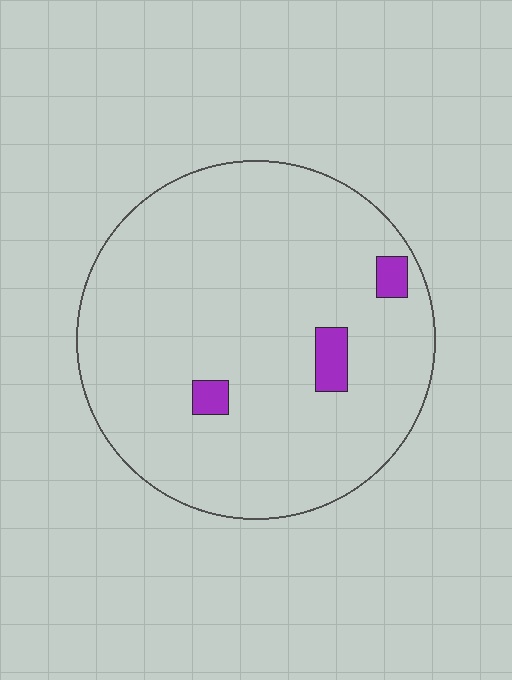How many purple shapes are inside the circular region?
3.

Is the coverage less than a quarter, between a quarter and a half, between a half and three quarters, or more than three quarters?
Less than a quarter.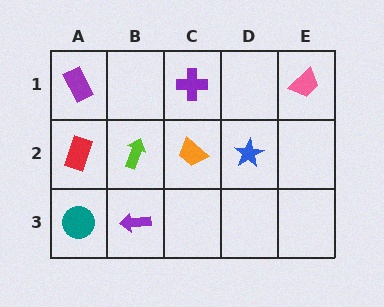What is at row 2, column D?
A blue star.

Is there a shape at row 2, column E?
No, that cell is empty.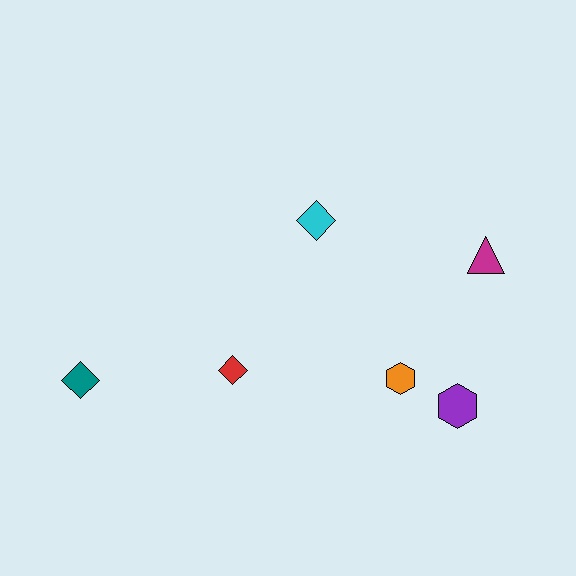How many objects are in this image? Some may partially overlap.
There are 6 objects.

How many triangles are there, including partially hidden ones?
There is 1 triangle.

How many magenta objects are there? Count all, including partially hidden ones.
There is 1 magenta object.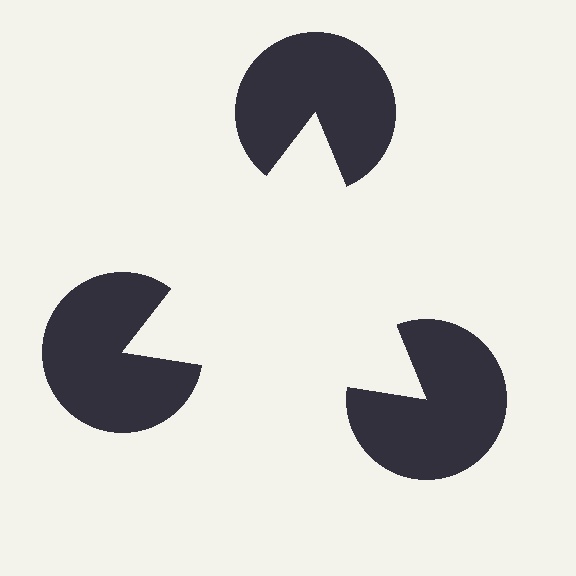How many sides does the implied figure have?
3 sides.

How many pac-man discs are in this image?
There are 3 — one at each vertex of the illusory triangle.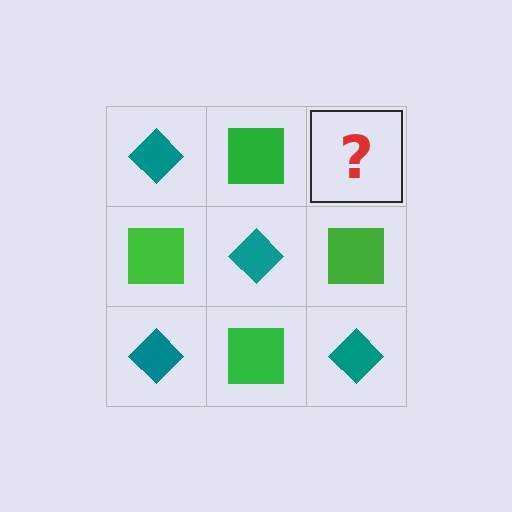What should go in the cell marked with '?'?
The missing cell should contain a teal diamond.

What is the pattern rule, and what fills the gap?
The rule is that it alternates teal diamond and green square in a checkerboard pattern. The gap should be filled with a teal diamond.